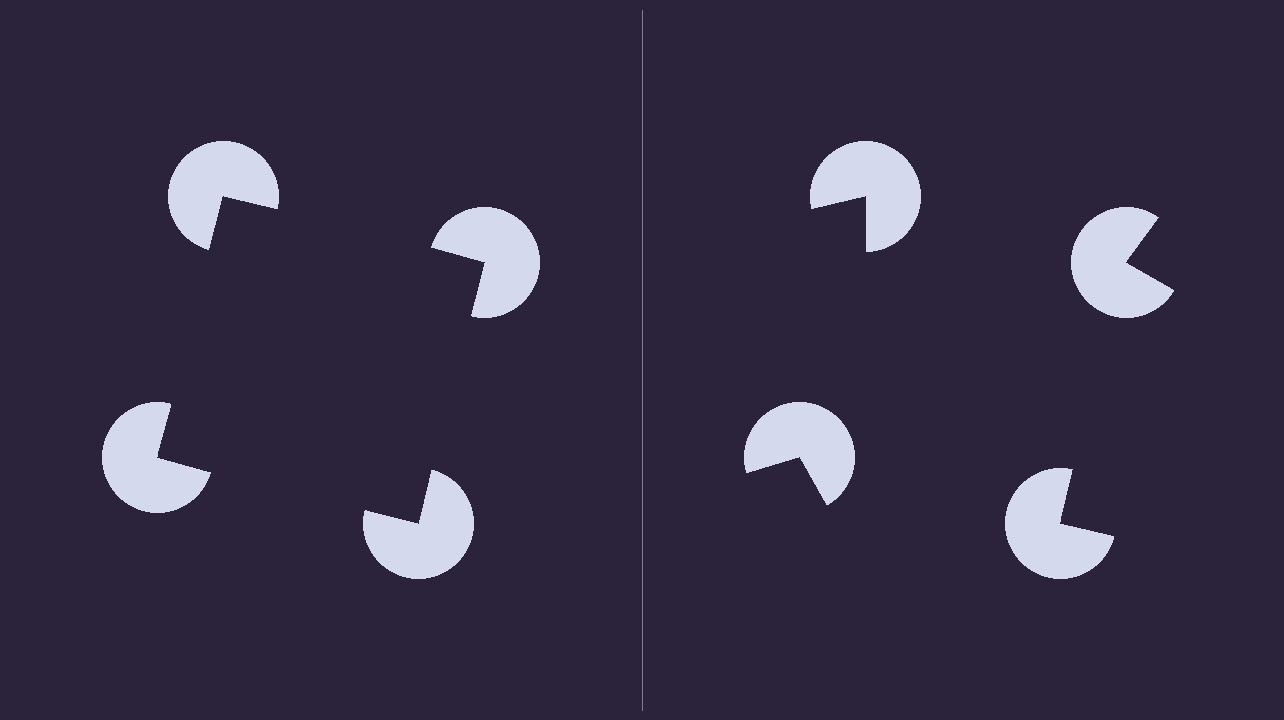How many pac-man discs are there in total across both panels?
8 — 4 on each side.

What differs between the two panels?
The pac-man discs are positioned identically on both sides; only the wedge orientations differ. On the left they align to a square; on the right they are misaligned.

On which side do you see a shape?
An illusory square appears on the left side. On the right side the wedge cuts are rotated, so no coherent shape forms.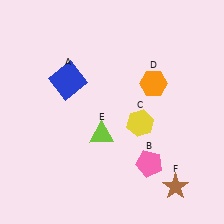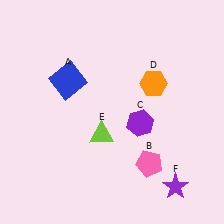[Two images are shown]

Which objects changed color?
C changed from yellow to purple. F changed from brown to purple.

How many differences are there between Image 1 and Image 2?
There are 2 differences between the two images.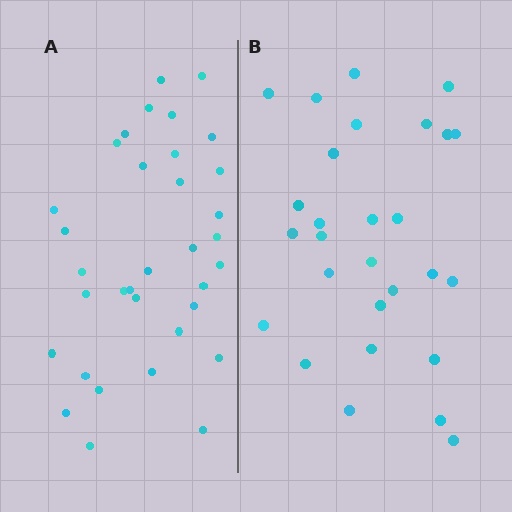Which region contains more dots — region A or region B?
Region A (the left region) has more dots.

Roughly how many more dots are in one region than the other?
Region A has about 6 more dots than region B.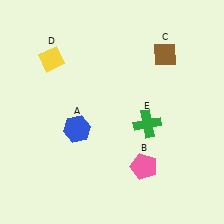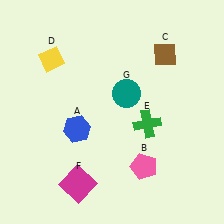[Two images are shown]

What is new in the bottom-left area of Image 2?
A magenta square (F) was added in the bottom-left area of Image 2.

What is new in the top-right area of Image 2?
A teal circle (G) was added in the top-right area of Image 2.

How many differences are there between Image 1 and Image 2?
There are 2 differences between the two images.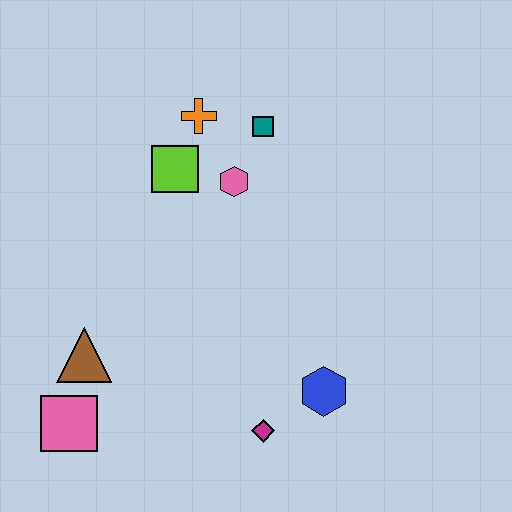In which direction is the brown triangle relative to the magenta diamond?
The brown triangle is to the left of the magenta diamond.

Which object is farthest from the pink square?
The teal square is farthest from the pink square.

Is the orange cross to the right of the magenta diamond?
No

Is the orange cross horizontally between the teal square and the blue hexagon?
No